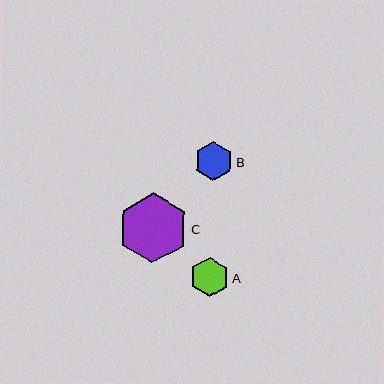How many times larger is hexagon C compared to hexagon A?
Hexagon C is approximately 1.8 times the size of hexagon A.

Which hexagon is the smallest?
Hexagon B is the smallest with a size of approximately 39 pixels.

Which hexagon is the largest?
Hexagon C is the largest with a size of approximately 70 pixels.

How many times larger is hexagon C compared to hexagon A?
Hexagon C is approximately 1.8 times the size of hexagon A.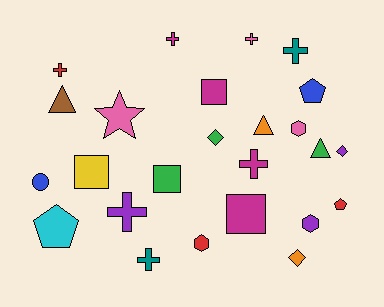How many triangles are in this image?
There are 3 triangles.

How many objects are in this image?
There are 25 objects.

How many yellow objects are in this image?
There is 1 yellow object.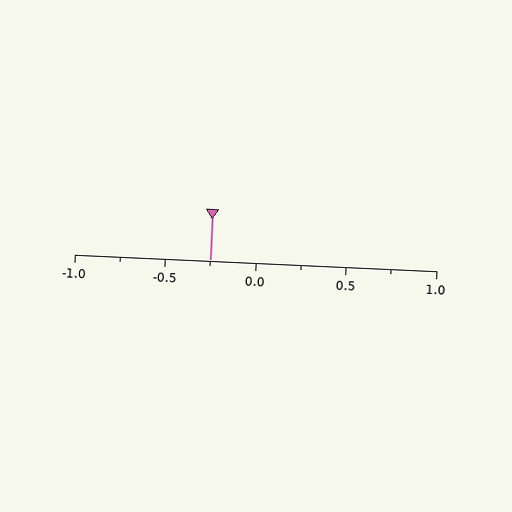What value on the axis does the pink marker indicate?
The marker indicates approximately -0.25.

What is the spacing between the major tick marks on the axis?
The major ticks are spaced 0.5 apart.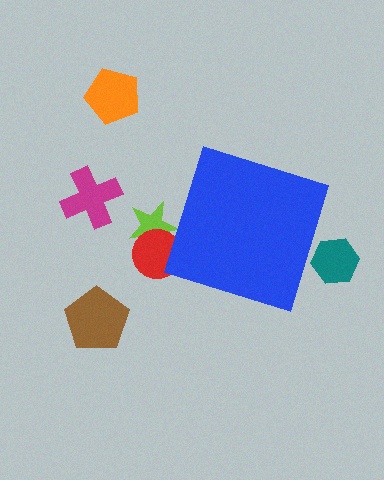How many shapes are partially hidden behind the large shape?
3 shapes are partially hidden.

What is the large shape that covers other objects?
A blue diamond.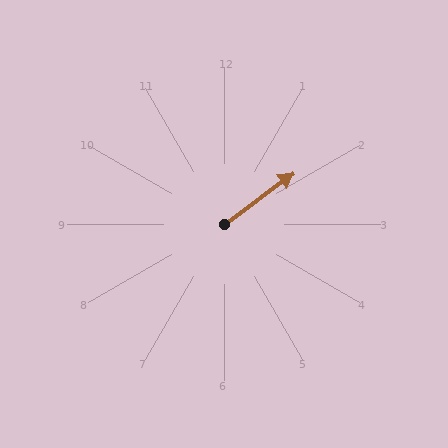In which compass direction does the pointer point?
Northeast.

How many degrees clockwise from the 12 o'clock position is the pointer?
Approximately 54 degrees.